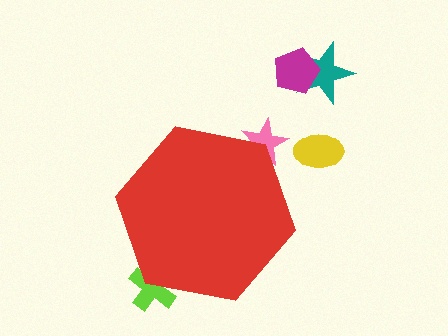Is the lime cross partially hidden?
Yes, the lime cross is partially hidden behind the red hexagon.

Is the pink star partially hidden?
Yes, the pink star is partially hidden behind the red hexagon.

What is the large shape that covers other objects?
A red hexagon.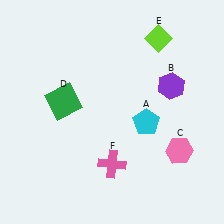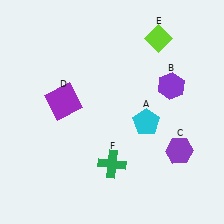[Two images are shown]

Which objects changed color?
C changed from pink to purple. D changed from green to purple. F changed from pink to green.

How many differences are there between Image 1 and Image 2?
There are 3 differences between the two images.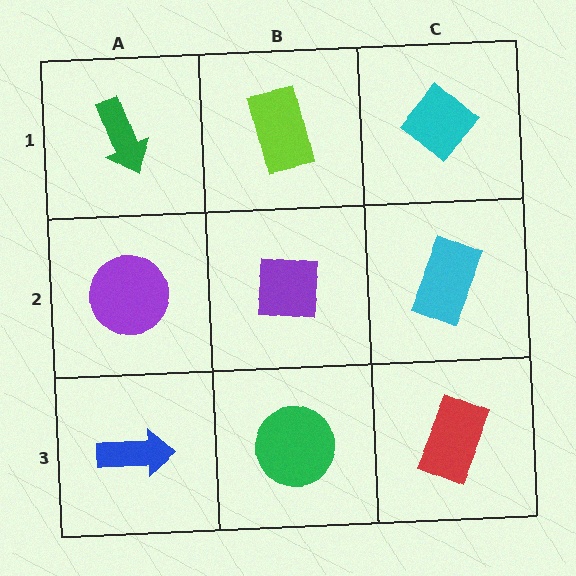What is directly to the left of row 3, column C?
A green circle.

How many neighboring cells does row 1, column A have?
2.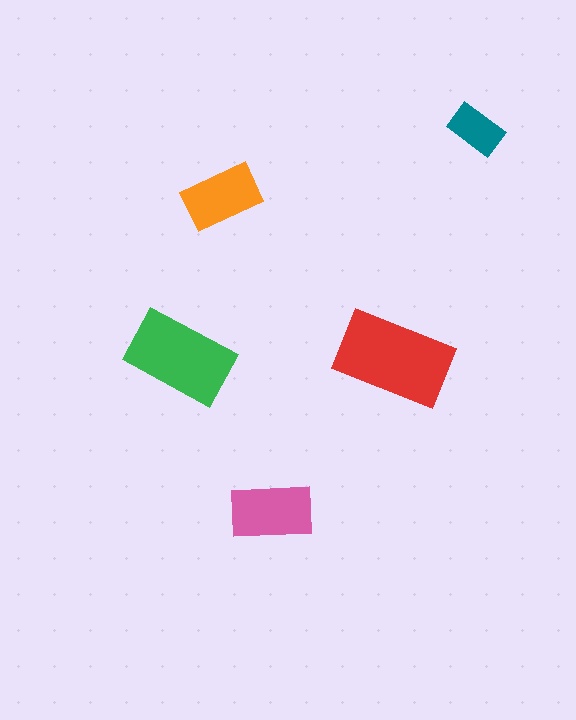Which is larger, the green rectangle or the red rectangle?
The red one.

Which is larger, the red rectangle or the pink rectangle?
The red one.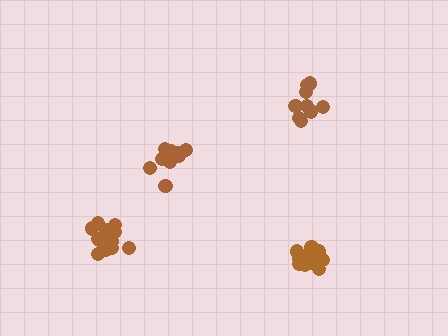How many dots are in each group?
Group 1: 9 dots, Group 2: 13 dots, Group 3: 12 dots, Group 4: 13 dots (47 total).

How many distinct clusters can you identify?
There are 4 distinct clusters.